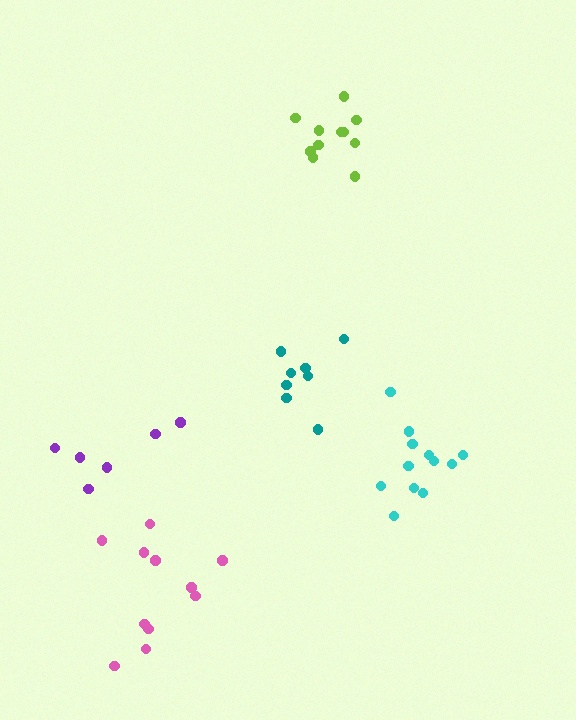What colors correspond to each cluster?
The clusters are colored: cyan, lime, purple, teal, pink.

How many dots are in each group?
Group 1: 12 dots, Group 2: 11 dots, Group 3: 6 dots, Group 4: 8 dots, Group 5: 11 dots (48 total).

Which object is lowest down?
The pink cluster is bottommost.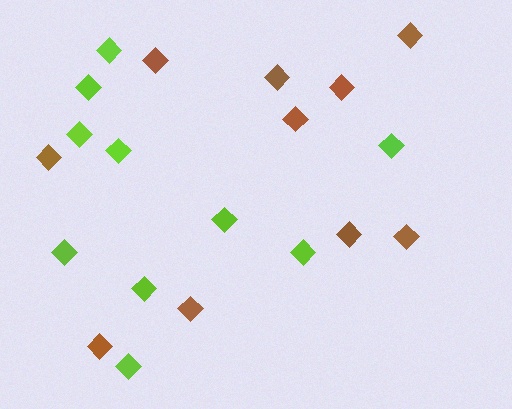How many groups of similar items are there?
There are 2 groups: one group of lime diamonds (10) and one group of brown diamonds (10).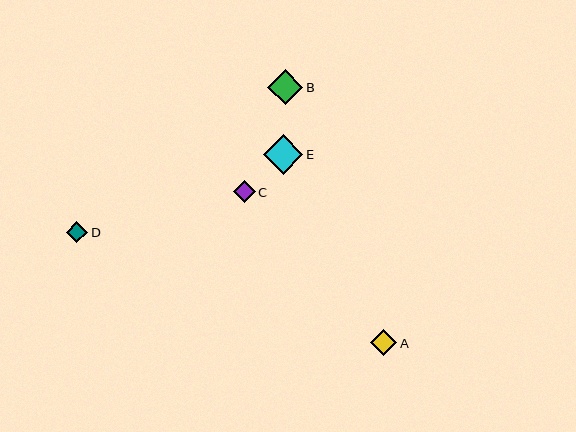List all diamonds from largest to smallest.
From largest to smallest: E, B, A, C, D.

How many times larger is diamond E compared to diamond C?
Diamond E is approximately 1.8 times the size of diamond C.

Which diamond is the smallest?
Diamond D is the smallest with a size of approximately 21 pixels.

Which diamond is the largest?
Diamond E is the largest with a size of approximately 40 pixels.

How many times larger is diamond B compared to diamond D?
Diamond B is approximately 1.7 times the size of diamond D.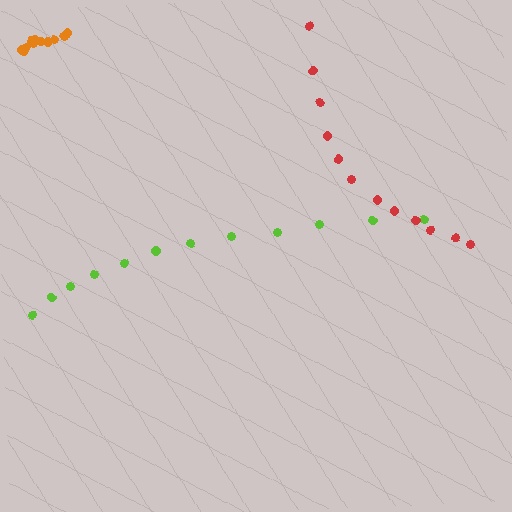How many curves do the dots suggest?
There are 3 distinct paths.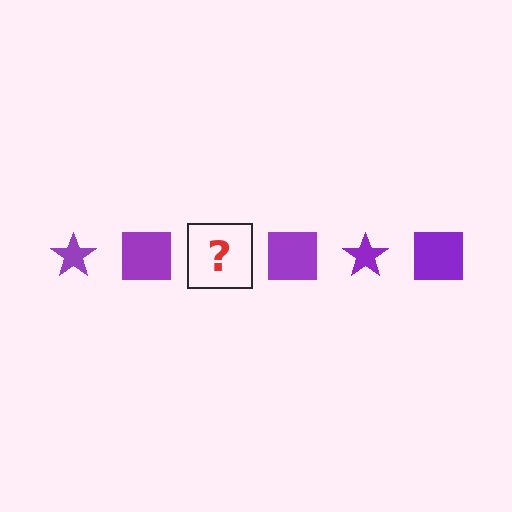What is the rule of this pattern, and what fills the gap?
The rule is that the pattern cycles through star, square shapes in purple. The gap should be filled with a purple star.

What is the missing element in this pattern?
The missing element is a purple star.